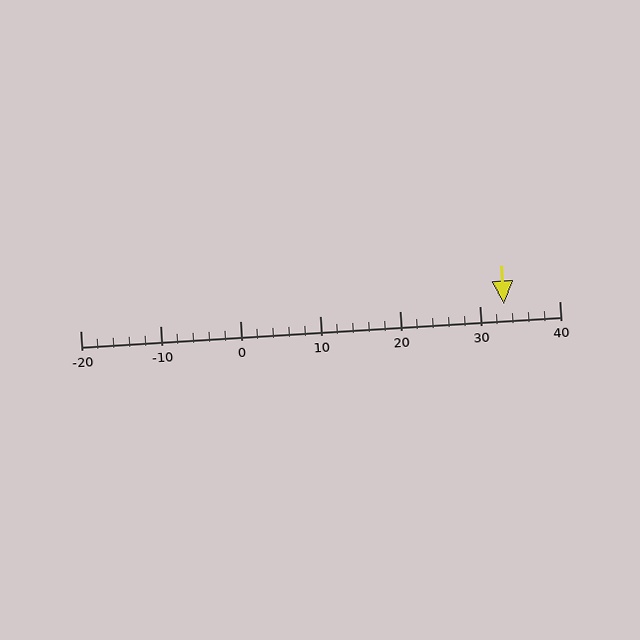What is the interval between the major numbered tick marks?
The major tick marks are spaced 10 units apart.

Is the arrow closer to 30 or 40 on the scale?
The arrow is closer to 30.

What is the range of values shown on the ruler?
The ruler shows values from -20 to 40.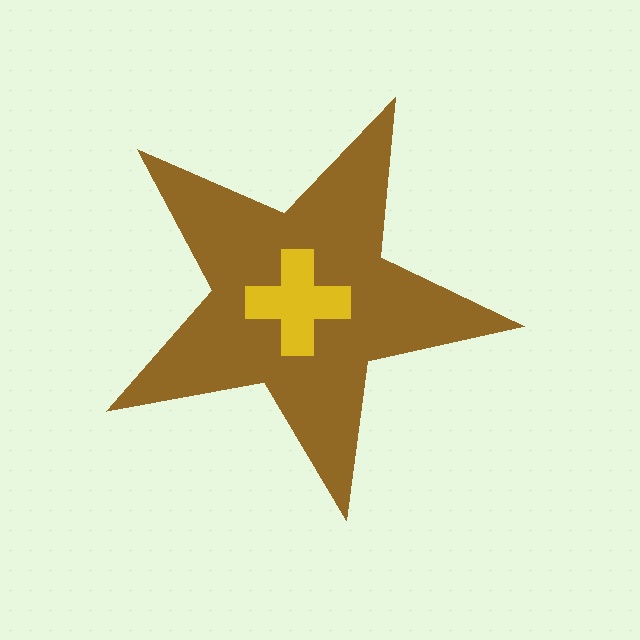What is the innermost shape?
The yellow cross.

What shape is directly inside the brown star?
The yellow cross.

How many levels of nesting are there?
2.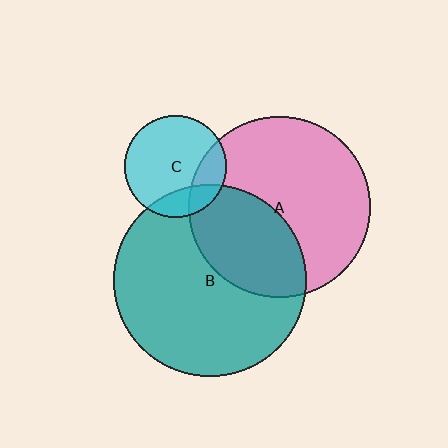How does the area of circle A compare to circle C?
Approximately 3.2 times.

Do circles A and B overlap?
Yes.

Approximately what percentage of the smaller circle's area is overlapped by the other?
Approximately 35%.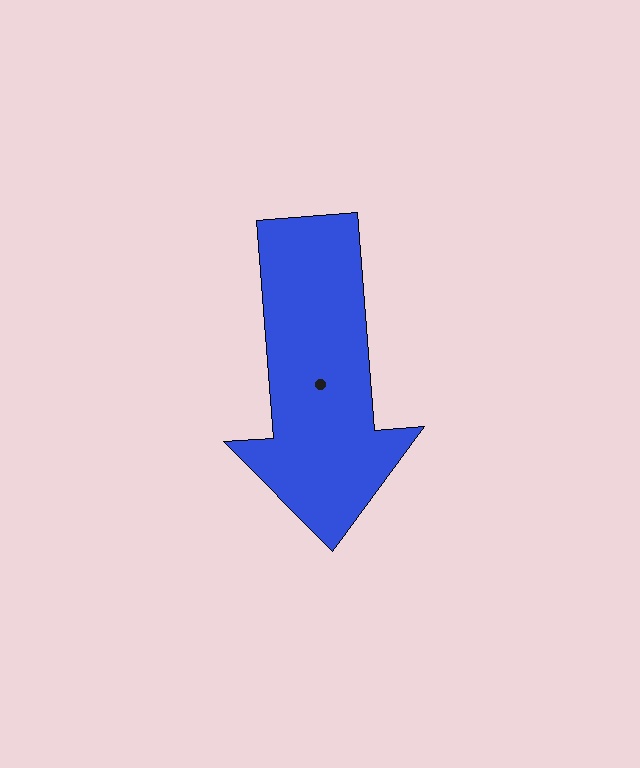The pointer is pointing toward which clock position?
Roughly 6 o'clock.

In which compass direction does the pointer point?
South.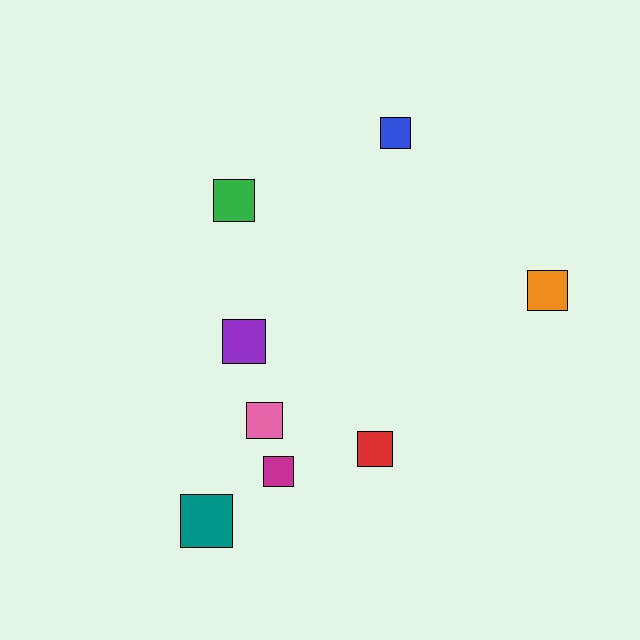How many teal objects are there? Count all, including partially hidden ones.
There is 1 teal object.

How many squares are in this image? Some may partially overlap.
There are 8 squares.